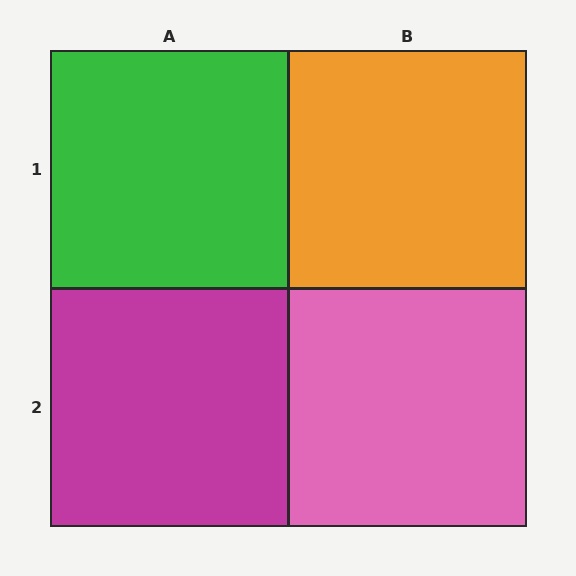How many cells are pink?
1 cell is pink.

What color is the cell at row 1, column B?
Orange.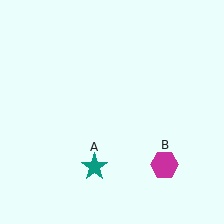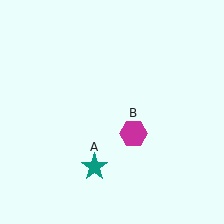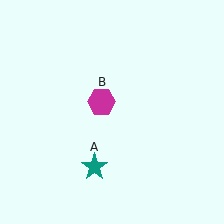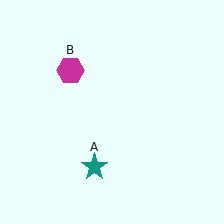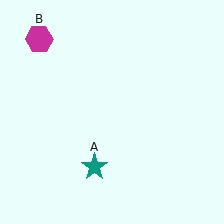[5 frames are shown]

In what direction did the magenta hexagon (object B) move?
The magenta hexagon (object B) moved up and to the left.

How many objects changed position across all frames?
1 object changed position: magenta hexagon (object B).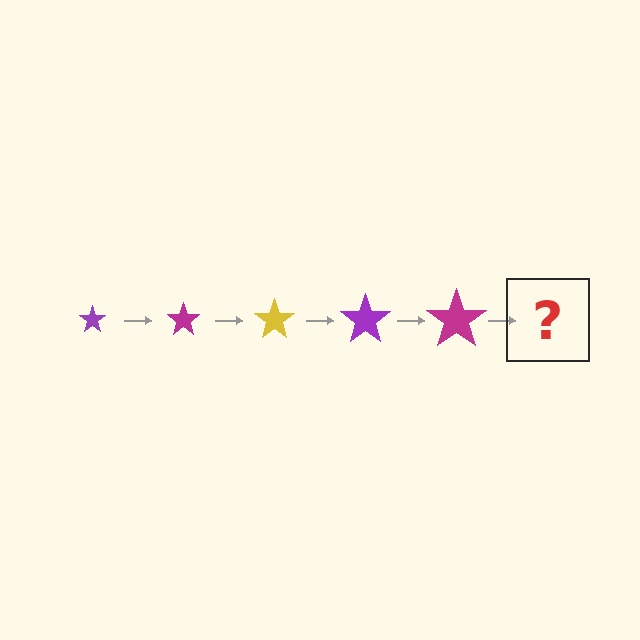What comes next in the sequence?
The next element should be a yellow star, larger than the previous one.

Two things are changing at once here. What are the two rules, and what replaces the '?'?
The two rules are that the star grows larger each step and the color cycles through purple, magenta, and yellow. The '?' should be a yellow star, larger than the previous one.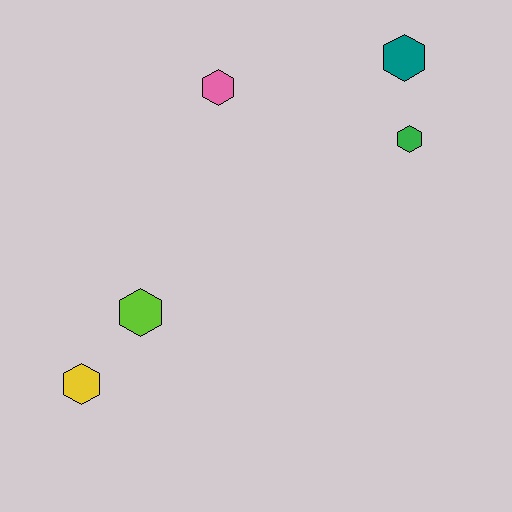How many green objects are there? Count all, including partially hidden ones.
There is 1 green object.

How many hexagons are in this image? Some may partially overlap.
There are 5 hexagons.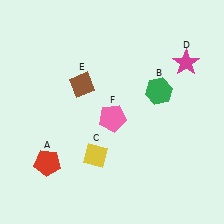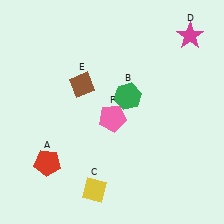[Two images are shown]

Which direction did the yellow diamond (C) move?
The yellow diamond (C) moved down.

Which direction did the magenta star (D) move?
The magenta star (D) moved up.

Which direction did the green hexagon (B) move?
The green hexagon (B) moved left.